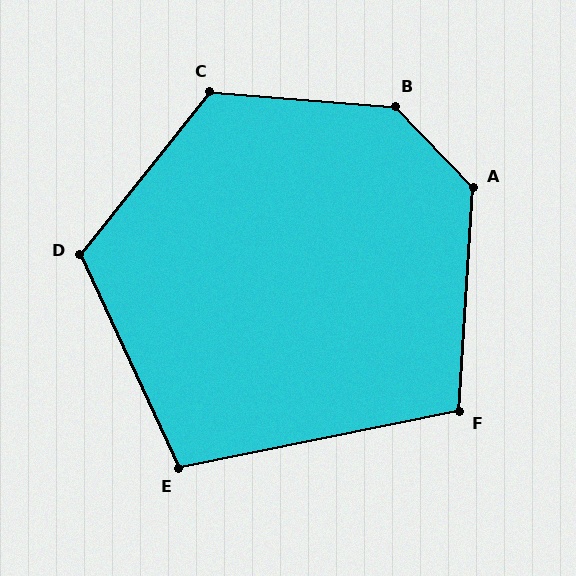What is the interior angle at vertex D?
Approximately 117 degrees (obtuse).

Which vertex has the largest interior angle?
B, at approximately 138 degrees.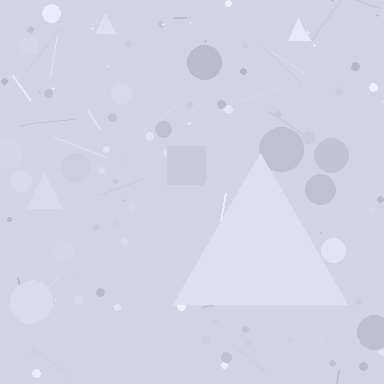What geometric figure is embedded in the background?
A triangle is embedded in the background.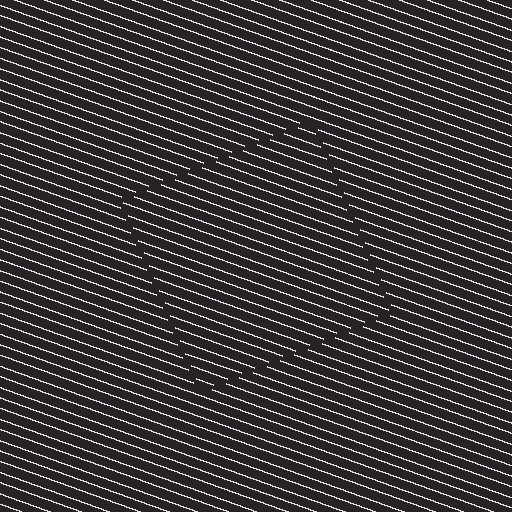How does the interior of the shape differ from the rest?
The interior of the shape contains the same grating, shifted by half a period — the contour is defined by the phase discontinuity where line-ends from the inner and outer gratings abut.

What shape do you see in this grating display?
An illusory square. The interior of the shape contains the same grating, shifted by half a period — the contour is defined by the phase discontinuity where line-ends from the inner and outer gratings abut.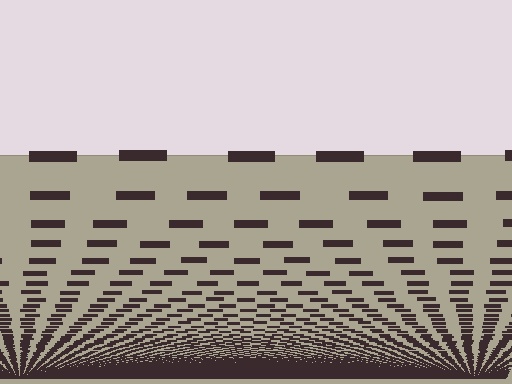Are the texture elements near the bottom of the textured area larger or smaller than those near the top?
Smaller. The gradient is inverted — elements near the bottom are smaller and denser.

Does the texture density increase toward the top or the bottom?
Density increases toward the bottom.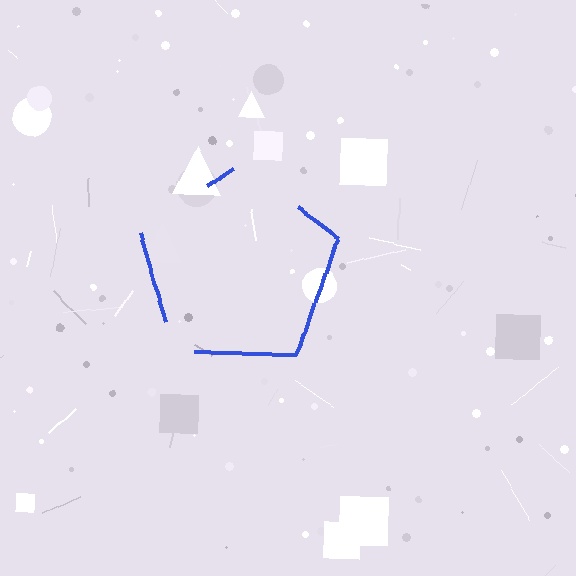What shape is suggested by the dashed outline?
The dashed outline suggests a pentagon.